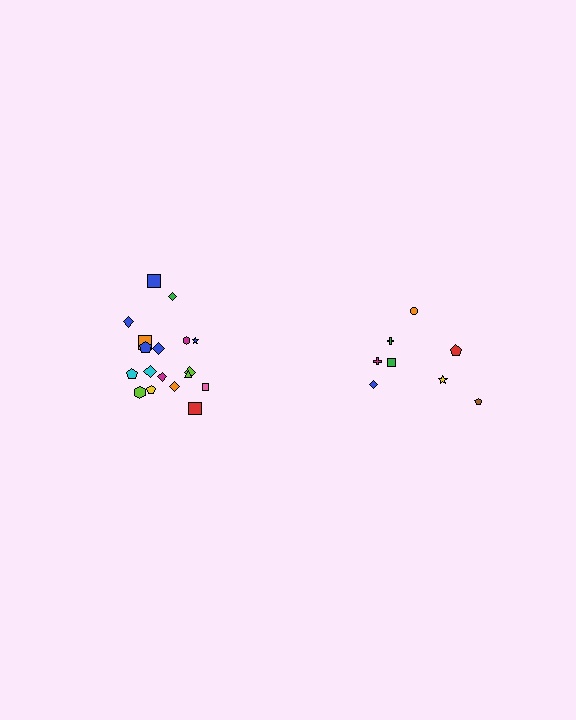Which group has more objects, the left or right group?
The left group.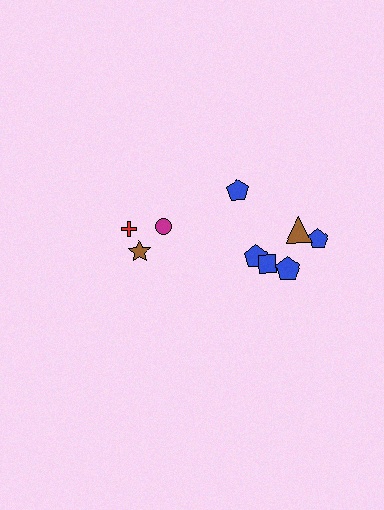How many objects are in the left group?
There are 3 objects.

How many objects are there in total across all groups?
There are 9 objects.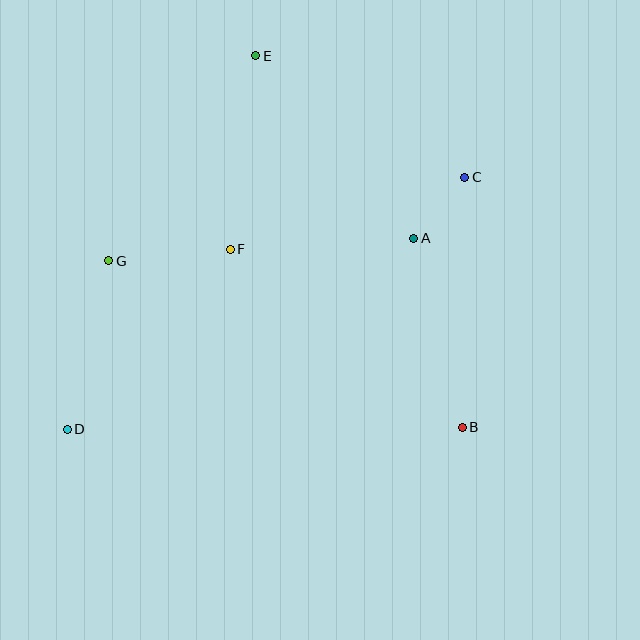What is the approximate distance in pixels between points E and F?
The distance between E and F is approximately 195 pixels.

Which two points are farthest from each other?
Points C and D are farthest from each other.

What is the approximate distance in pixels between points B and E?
The distance between B and E is approximately 425 pixels.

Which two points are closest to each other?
Points A and C are closest to each other.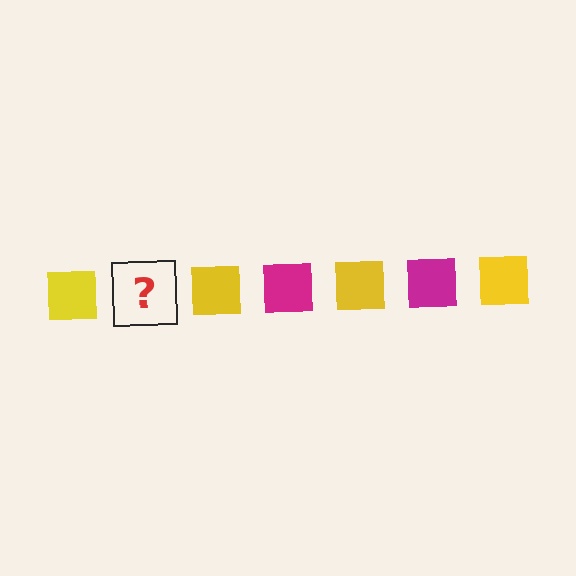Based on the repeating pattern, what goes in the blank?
The blank should be a magenta square.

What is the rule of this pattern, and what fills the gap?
The rule is that the pattern cycles through yellow, magenta squares. The gap should be filled with a magenta square.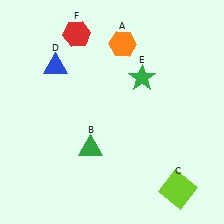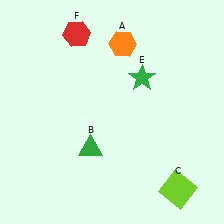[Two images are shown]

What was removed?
The blue triangle (D) was removed in Image 2.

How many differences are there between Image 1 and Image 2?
There is 1 difference between the two images.